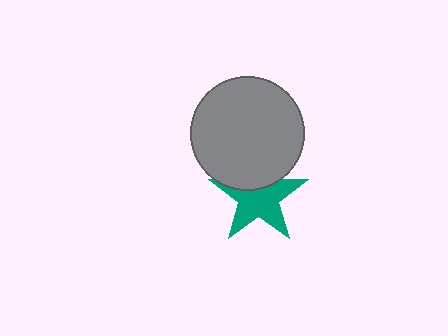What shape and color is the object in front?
The object in front is a gray circle.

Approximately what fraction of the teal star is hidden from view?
Roughly 31% of the teal star is hidden behind the gray circle.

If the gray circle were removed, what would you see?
You would see the complete teal star.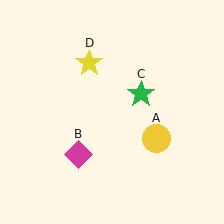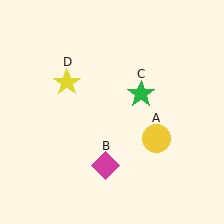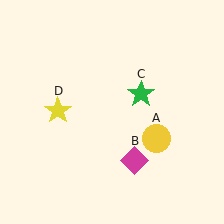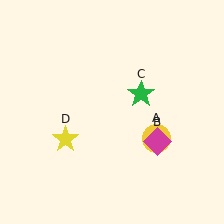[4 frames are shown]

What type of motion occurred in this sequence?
The magenta diamond (object B), yellow star (object D) rotated counterclockwise around the center of the scene.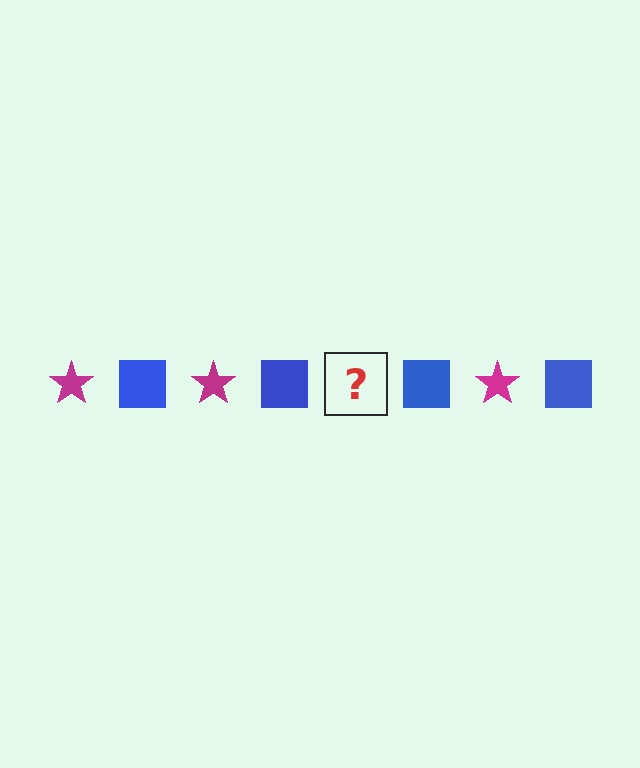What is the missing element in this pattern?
The missing element is a magenta star.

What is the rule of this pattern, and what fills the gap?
The rule is that the pattern alternates between magenta star and blue square. The gap should be filled with a magenta star.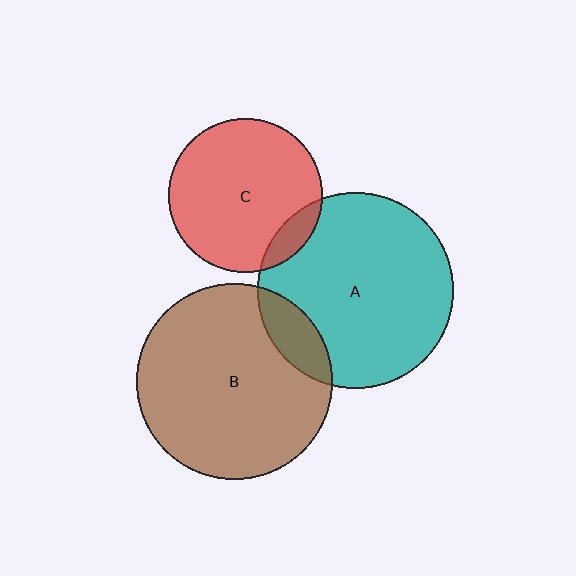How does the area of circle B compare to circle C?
Approximately 1.6 times.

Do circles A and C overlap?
Yes.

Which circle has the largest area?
Circle B (brown).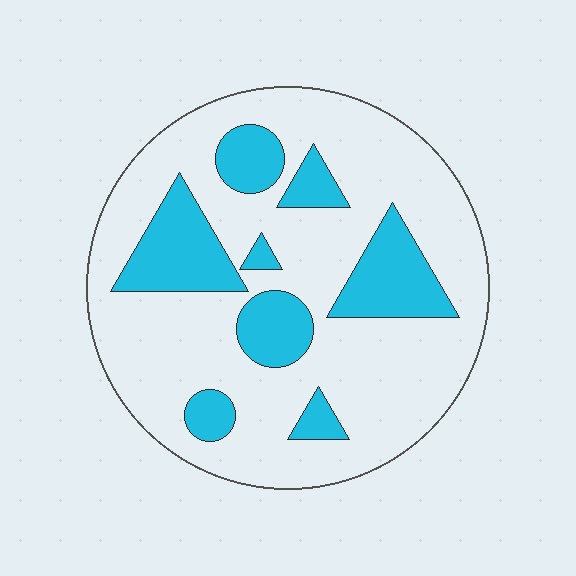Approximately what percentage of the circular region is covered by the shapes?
Approximately 25%.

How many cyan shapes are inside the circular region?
8.